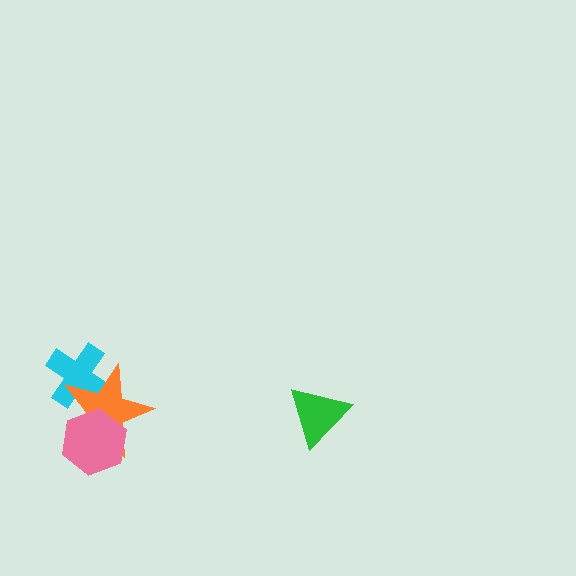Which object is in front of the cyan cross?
The orange star is in front of the cyan cross.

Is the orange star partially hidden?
Yes, it is partially covered by another shape.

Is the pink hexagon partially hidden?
No, no other shape covers it.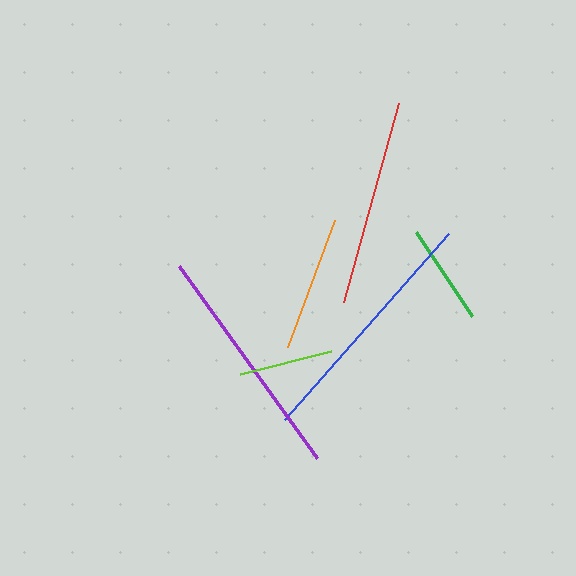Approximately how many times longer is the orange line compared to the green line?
The orange line is approximately 1.3 times the length of the green line.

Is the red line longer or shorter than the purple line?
The purple line is longer than the red line.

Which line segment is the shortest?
The lime line is the shortest at approximately 93 pixels.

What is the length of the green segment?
The green segment is approximately 101 pixels long.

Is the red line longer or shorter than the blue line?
The blue line is longer than the red line.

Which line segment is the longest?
The blue line is the longest at approximately 247 pixels.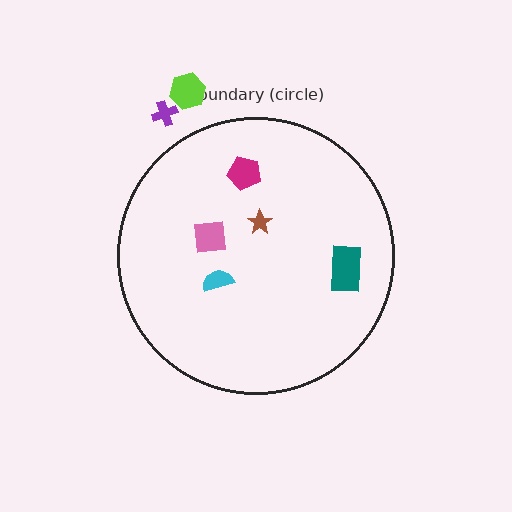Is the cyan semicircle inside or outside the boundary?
Inside.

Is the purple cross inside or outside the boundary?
Outside.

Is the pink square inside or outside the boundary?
Inside.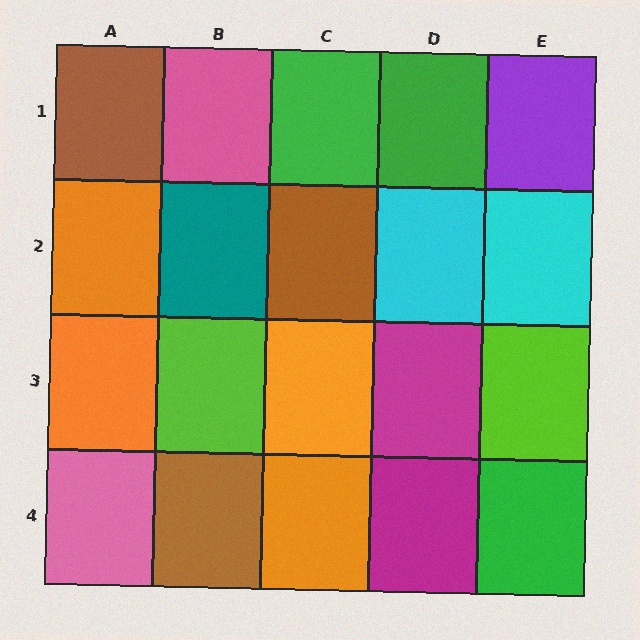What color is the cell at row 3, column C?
Orange.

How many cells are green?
3 cells are green.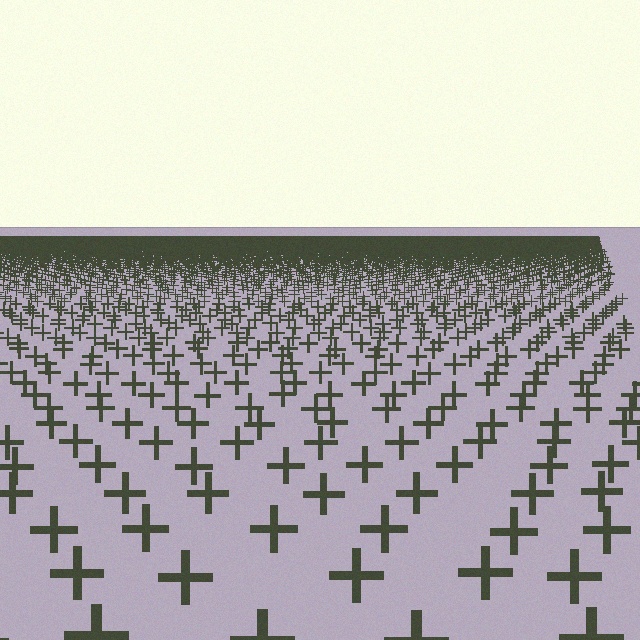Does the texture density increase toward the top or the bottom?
Density increases toward the top.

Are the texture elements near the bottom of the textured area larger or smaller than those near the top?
Larger. Near the bottom, elements are closer to the viewer and appear at a bigger on-screen size.